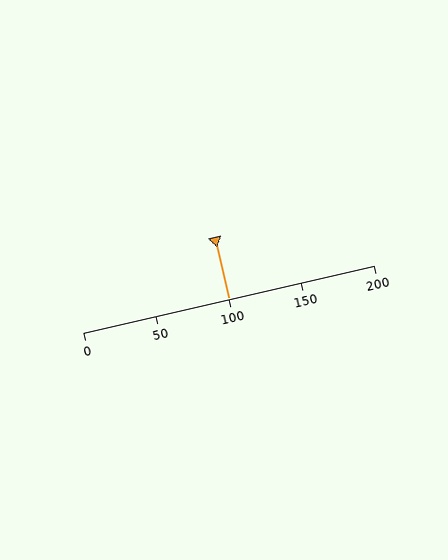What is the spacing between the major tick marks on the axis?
The major ticks are spaced 50 apart.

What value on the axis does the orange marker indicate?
The marker indicates approximately 100.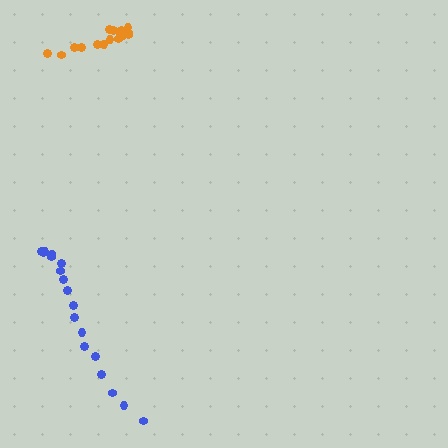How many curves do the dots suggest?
There are 2 distinct paths.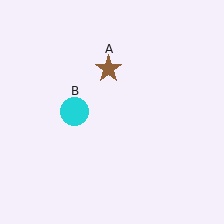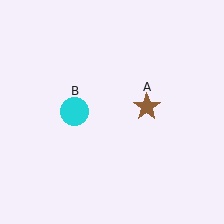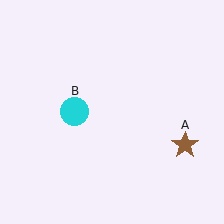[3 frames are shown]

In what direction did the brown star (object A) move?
The brown star (object A) moved down and to the right.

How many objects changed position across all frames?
1 object changed position: brown star (object A).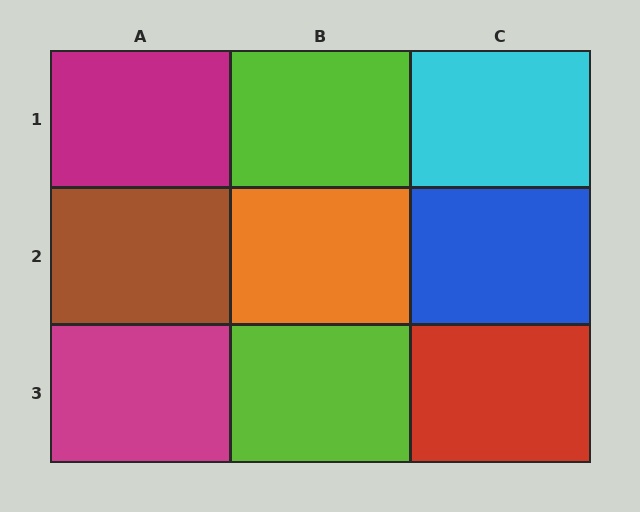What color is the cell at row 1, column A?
Magenta.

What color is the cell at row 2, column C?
Blue.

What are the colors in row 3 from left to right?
Magenta, lime, red.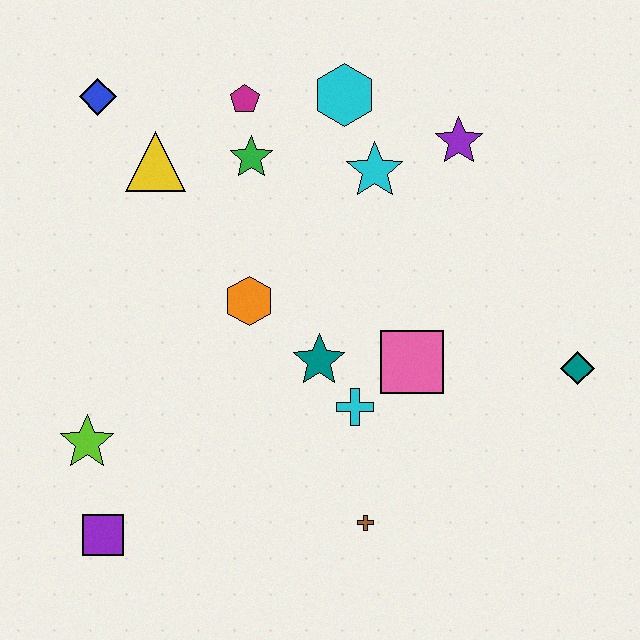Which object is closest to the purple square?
The lime star is closest to the purple square.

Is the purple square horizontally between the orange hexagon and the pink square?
No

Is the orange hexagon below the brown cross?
No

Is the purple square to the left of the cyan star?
Yes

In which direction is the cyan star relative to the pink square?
The cyan star is above the pink square.